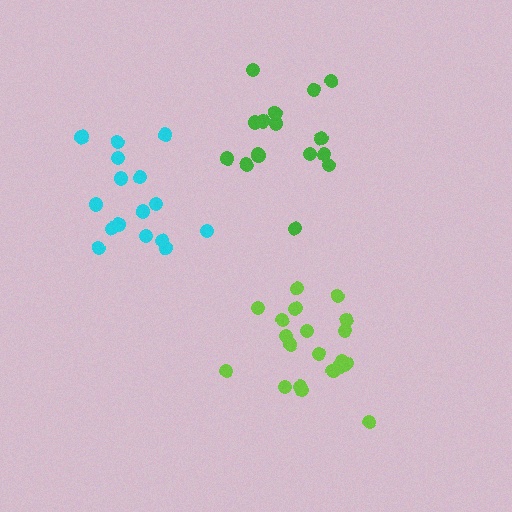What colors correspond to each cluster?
The clusters are colored: cyan, lime, green.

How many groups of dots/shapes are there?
There are 3 groups.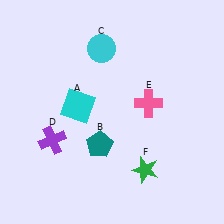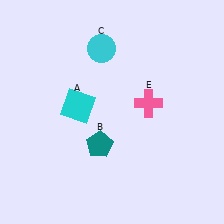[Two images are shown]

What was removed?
The purple cross (D), the green star (F) were removed in Image 2.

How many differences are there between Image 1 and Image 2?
There are 2 differences between the two images.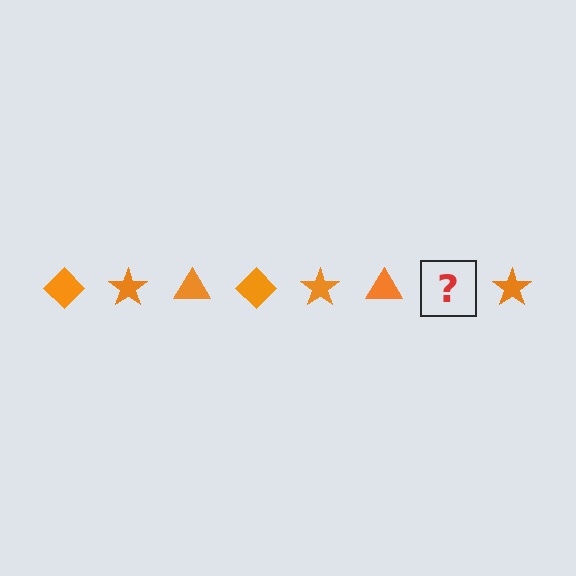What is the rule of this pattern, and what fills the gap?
The rule is that the pattern cycles through diamond, star, triangle shapes in orange. The gap should be filled with an orange diamond.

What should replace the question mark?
The question mark should be replaced with an orange diamond.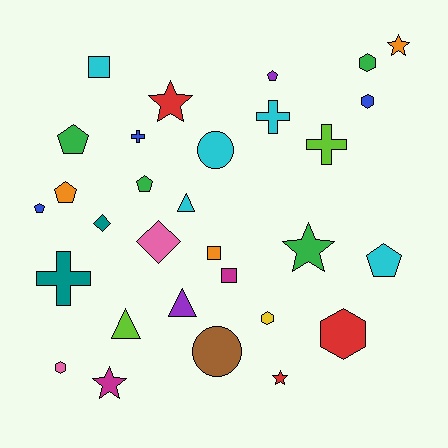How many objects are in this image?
There are 30 objects.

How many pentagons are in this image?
There are 6 pentagons.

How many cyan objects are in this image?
There are 5 cyan objects.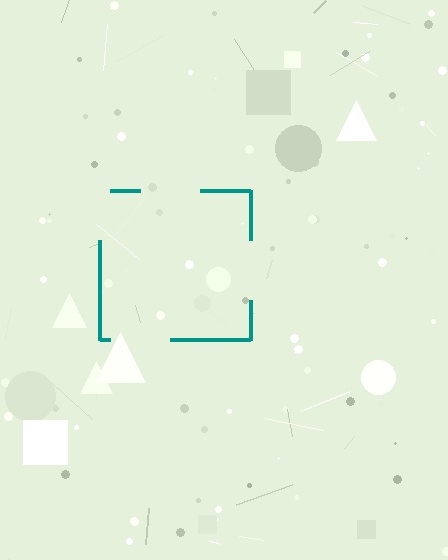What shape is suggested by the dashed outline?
The dashed outline suggests a square.